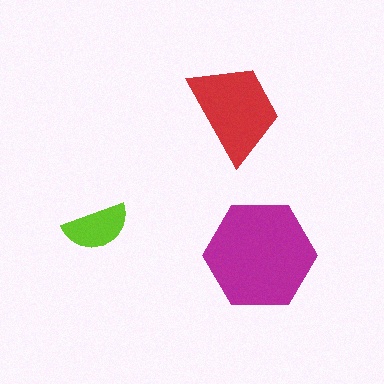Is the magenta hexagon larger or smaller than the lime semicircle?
Larger.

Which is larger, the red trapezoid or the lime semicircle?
The red trapezoid.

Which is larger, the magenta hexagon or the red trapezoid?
The magenta hexagon.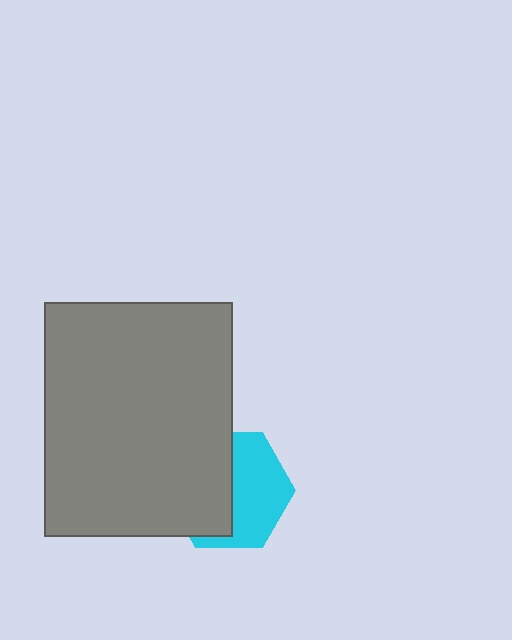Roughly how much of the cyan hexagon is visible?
About half of it is visible (roughly 49%).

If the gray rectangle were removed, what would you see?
You would see the complete cyan hexagon.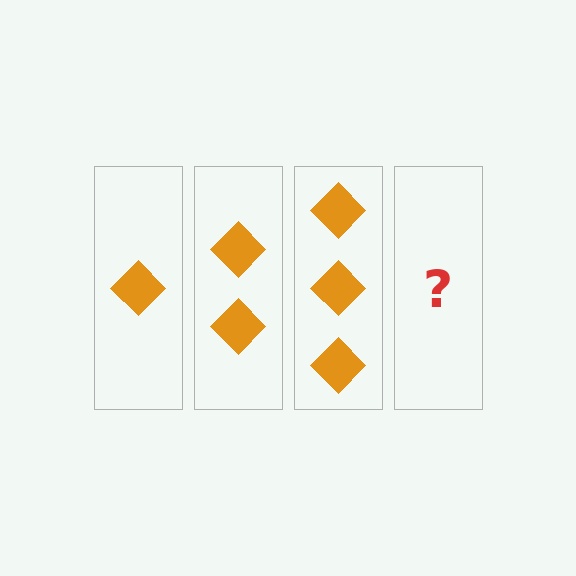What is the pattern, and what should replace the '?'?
The pattern is that each step adds one more diamond. The '?' should be 4 diamonds.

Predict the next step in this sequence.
The next step is 4 diamonds.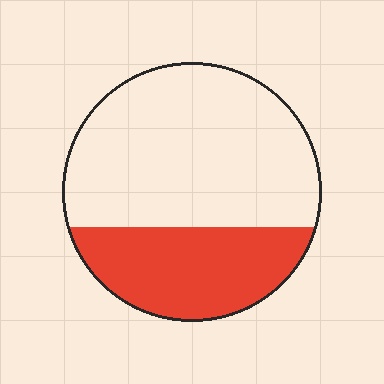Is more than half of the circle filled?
No.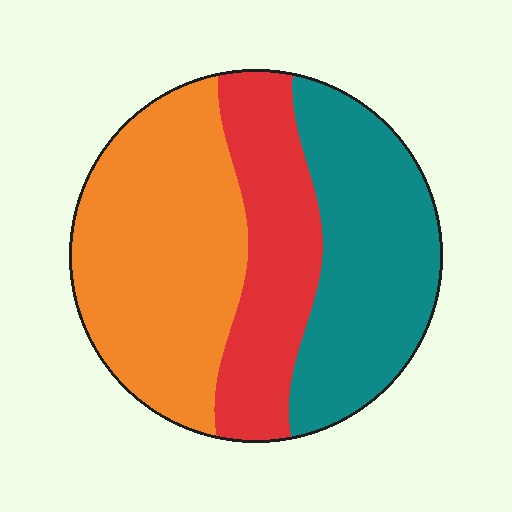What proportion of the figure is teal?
Teal covers 34% of the figure.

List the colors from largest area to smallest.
From largest to smallest: orange, teal, red.